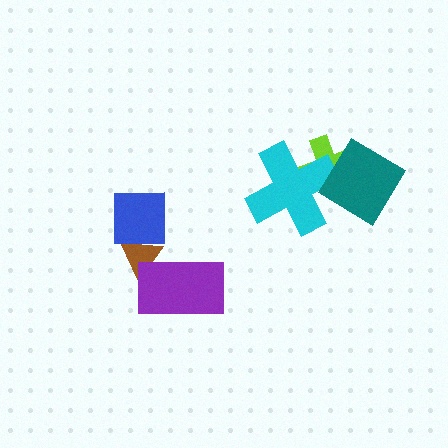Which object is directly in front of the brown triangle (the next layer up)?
The blue square is directly in front of the brown triangle.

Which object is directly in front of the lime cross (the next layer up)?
The cyan cross is directly in front of the lime cross.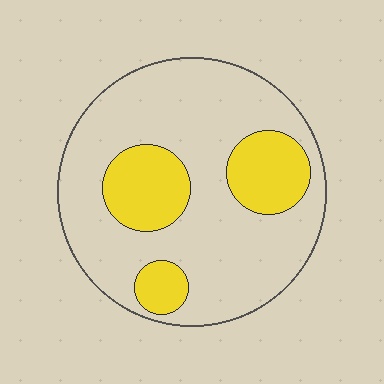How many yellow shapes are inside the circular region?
3.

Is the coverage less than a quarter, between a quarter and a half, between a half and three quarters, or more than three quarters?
Less than a quarter.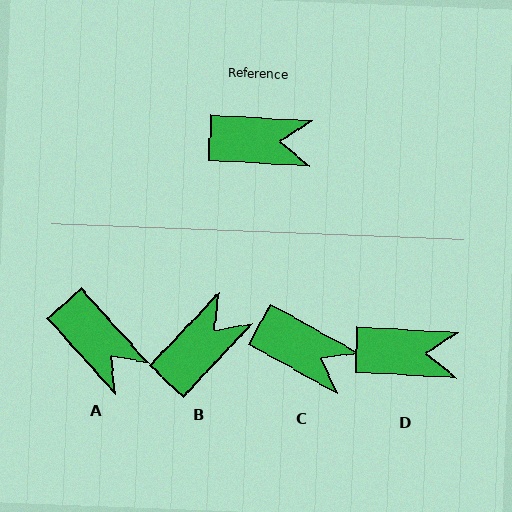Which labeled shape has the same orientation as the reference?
D.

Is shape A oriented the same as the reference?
No, it is off by about 45 degrees.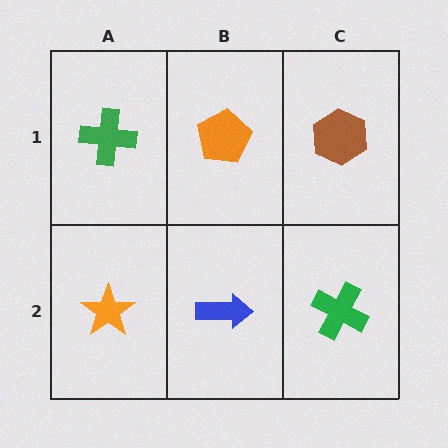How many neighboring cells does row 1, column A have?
2.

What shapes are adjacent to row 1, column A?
An orange star (row 2, column A), an orange pentagon (row 1, column B).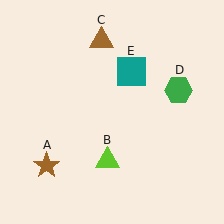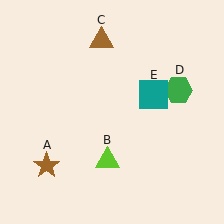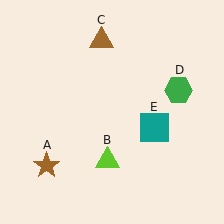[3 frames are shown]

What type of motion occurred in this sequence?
The teal square (object E) rotated clockwise around the center of the scene.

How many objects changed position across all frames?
1 object changed position: teal square (object E).